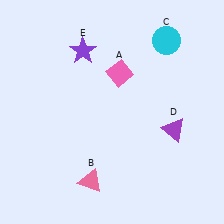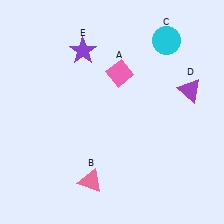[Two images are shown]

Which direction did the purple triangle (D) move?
The purple triangle (D) moved up.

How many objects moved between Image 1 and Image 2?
1 object moved between the two images.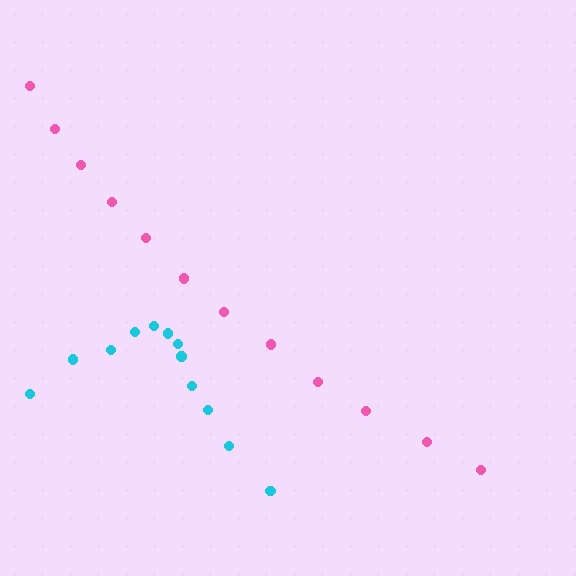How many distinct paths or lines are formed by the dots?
There are 2 distinct paths.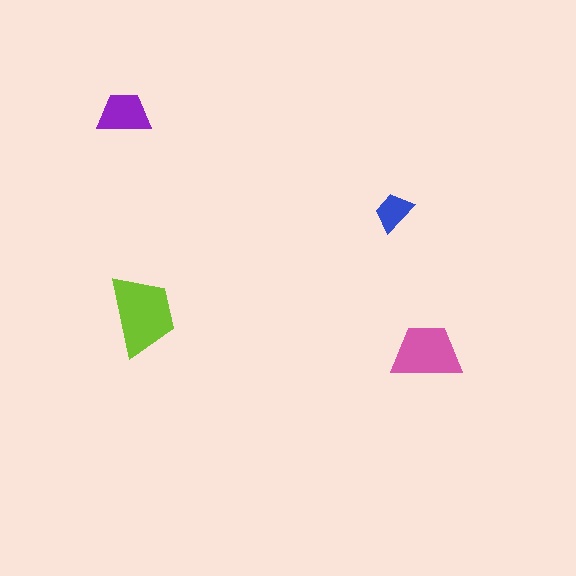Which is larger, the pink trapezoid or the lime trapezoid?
The lime one.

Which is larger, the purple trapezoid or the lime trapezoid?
The lime one.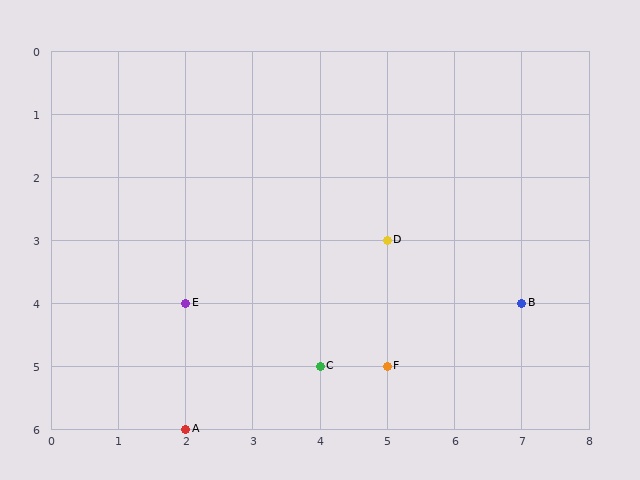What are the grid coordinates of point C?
Point C is at grid coordinates (4, 5).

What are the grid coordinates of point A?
Point A is at grid coordinates (2, 6).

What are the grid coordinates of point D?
Point D is at grid coordinates (5, 3).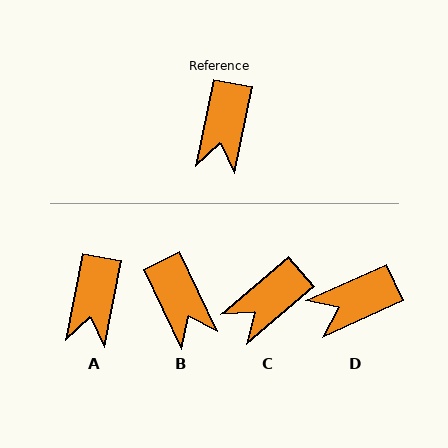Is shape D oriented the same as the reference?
No, it is off by about 54 degrees.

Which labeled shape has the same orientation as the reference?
A.